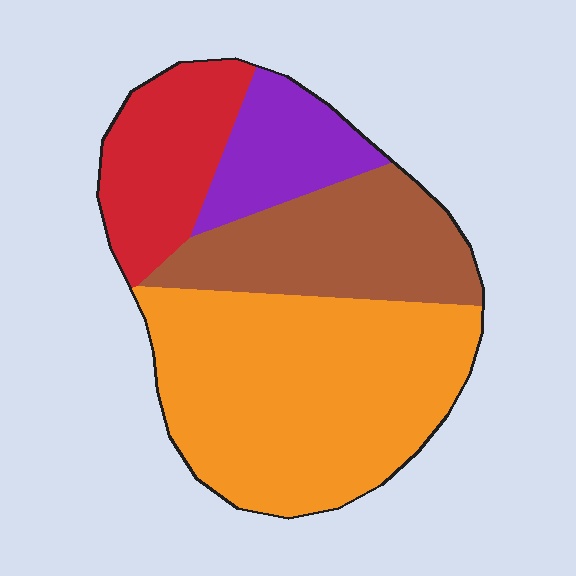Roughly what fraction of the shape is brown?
Brown covers roughly 25% of the shape.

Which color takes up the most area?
Orange, at roughly 45%.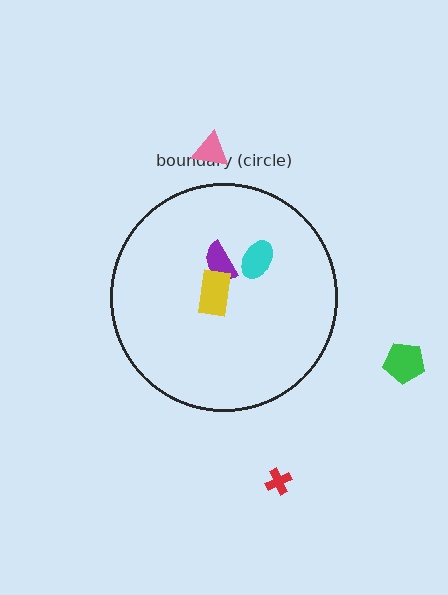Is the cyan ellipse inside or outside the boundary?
Inside.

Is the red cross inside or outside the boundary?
Outside.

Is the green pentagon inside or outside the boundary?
Outside.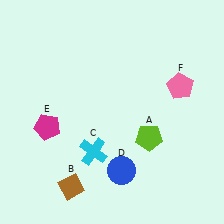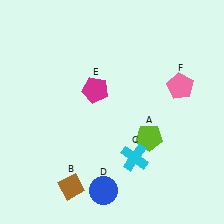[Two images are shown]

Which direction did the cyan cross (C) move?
The cyan cross (C) moved right.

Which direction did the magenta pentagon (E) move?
The magenta pentagon (E) moved right.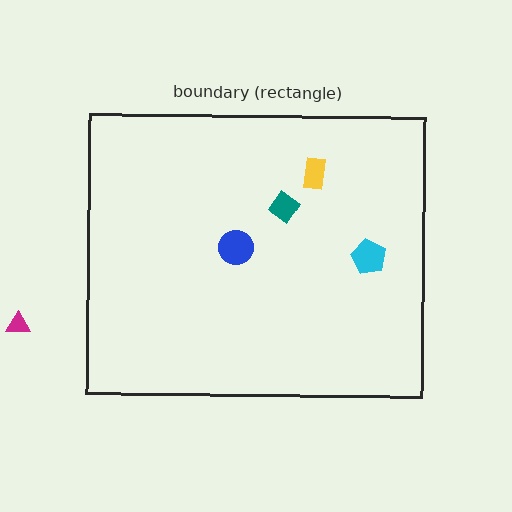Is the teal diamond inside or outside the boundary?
Inside.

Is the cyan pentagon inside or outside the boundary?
Inside.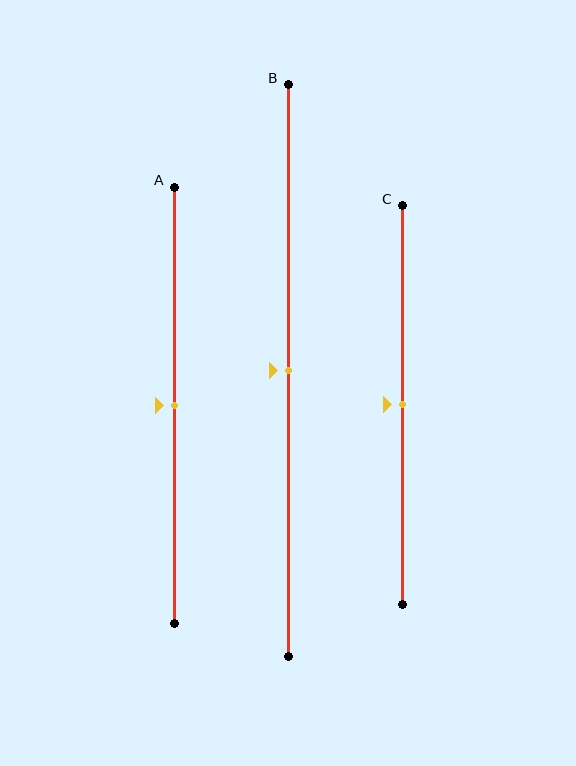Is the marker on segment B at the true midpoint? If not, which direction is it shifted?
Yes, the marker on segment B is at the true midpoint.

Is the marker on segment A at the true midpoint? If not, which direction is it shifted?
Yes, the marker on segment A is at the true midpoint.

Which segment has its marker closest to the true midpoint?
Segment A has its marker closest to the true midpoint.